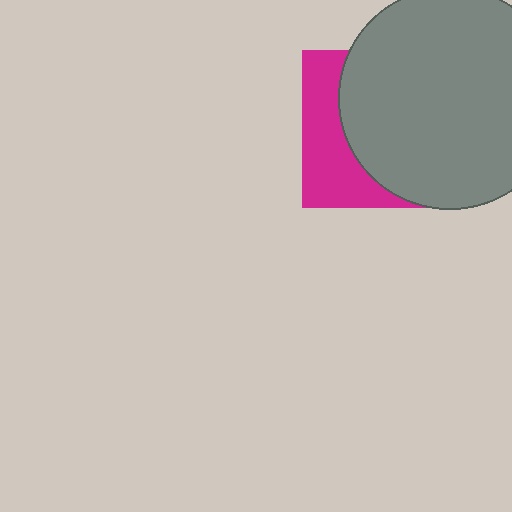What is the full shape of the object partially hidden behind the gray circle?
The partially hidden object is a magenta square.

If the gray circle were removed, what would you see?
You would see the complete magenta square.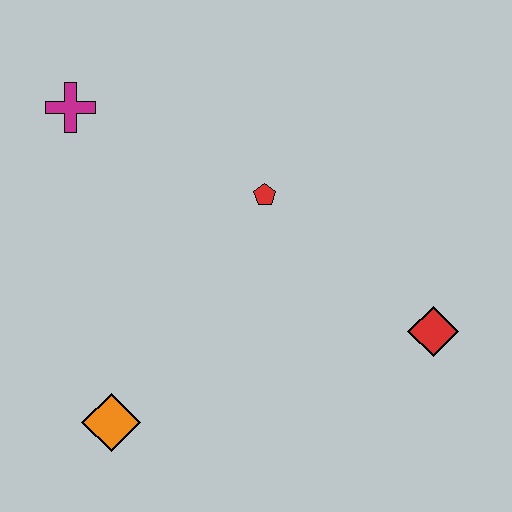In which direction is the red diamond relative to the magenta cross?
The red diamond is to the right of the magenta cross.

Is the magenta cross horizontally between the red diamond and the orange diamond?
No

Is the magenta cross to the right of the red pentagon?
No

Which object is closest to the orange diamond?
The red pentagon is closest to the orange diamond.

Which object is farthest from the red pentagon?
The orange diamond is farthest from the red pentagon.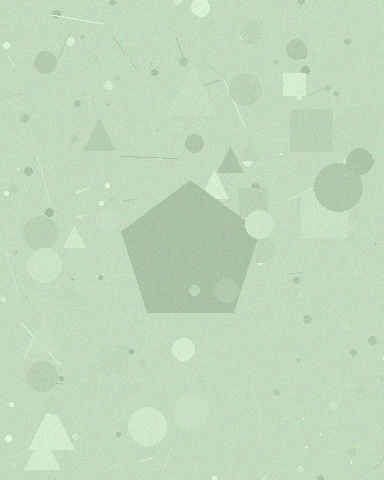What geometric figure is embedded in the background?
A pentagon is embedded in the background.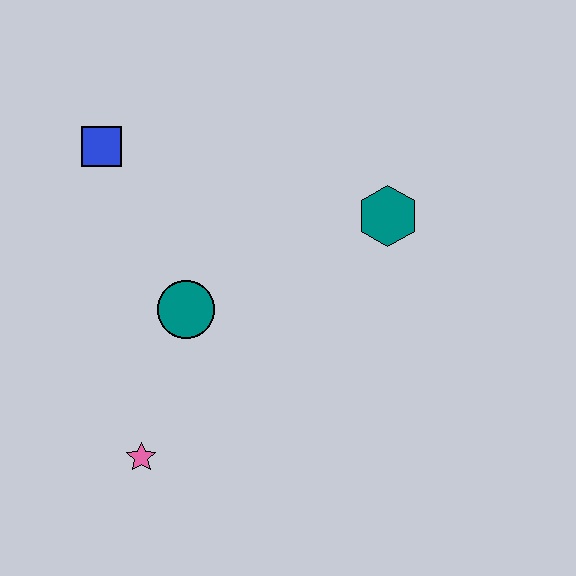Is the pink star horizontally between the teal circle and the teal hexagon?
No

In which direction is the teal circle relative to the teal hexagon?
The teal circle is to the left of the teal hexagon.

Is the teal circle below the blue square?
Yes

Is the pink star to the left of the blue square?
No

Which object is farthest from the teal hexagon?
The pink star is farthest from the teal hexagon.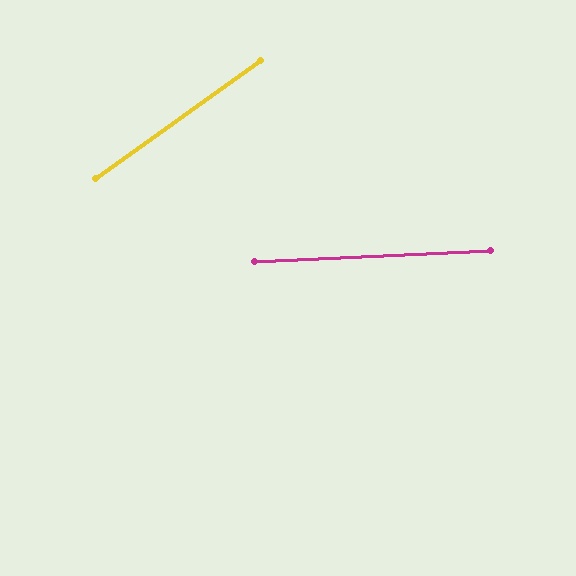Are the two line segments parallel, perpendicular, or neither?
Neither parallel nor perpendicular — they differ by about 33°.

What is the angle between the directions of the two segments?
Approximately 33 degrees.